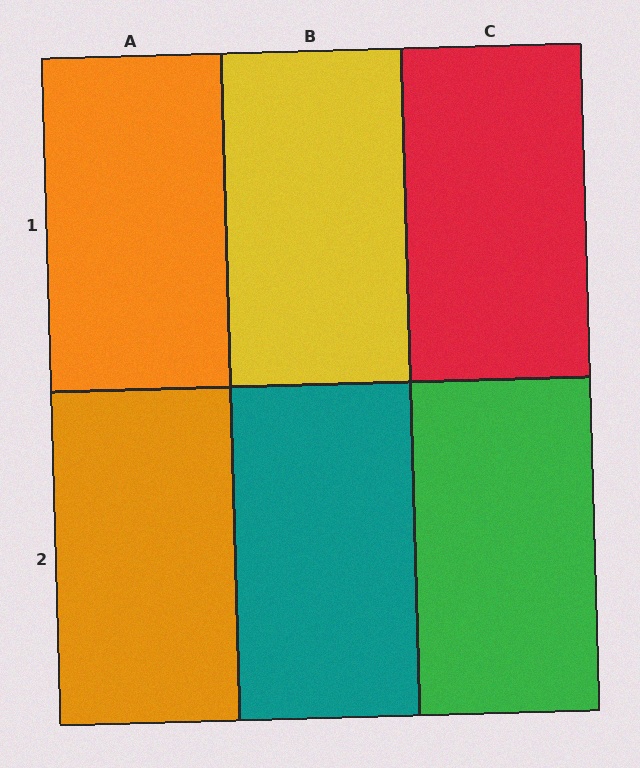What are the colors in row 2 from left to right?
Orange, teal, green.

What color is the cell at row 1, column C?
Red.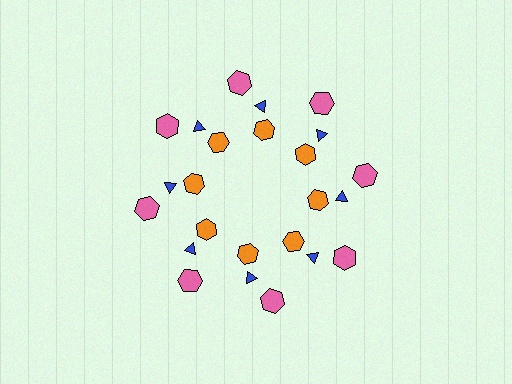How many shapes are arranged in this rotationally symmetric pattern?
There are 24 shapes, arranged in 8 groups of 3.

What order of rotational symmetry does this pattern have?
This pattern has 8-fold rotational symmetry.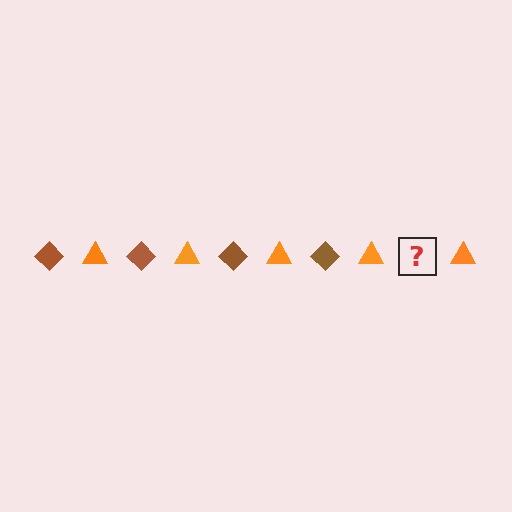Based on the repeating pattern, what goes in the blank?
The blank should be a brown diamond.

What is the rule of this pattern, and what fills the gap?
The rule is that the pattern alternates between brown diamond and orange triangle. The gap should be filled with a brown diamond.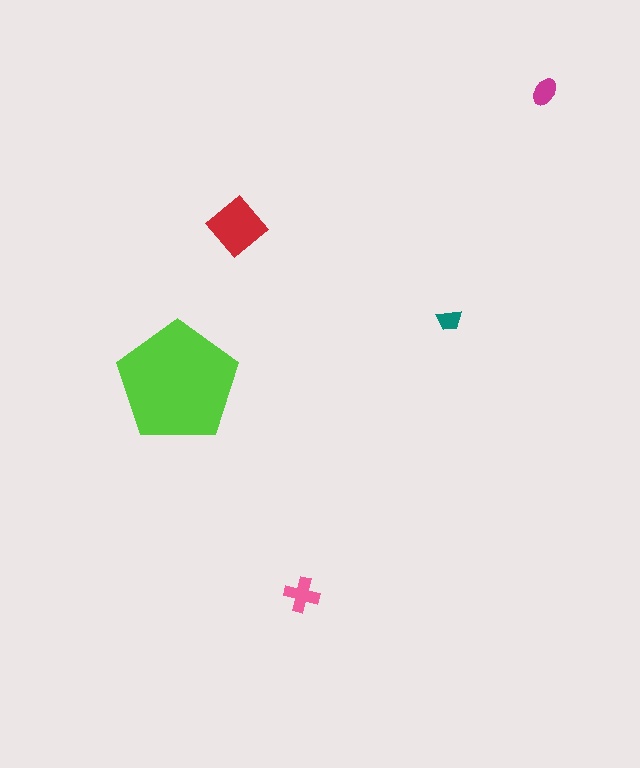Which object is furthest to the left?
The lime pentagon is leftmost.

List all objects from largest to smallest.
The lime pentagon, the red diamond, the pink cross, the magenta ellipse, the teal trapezoid.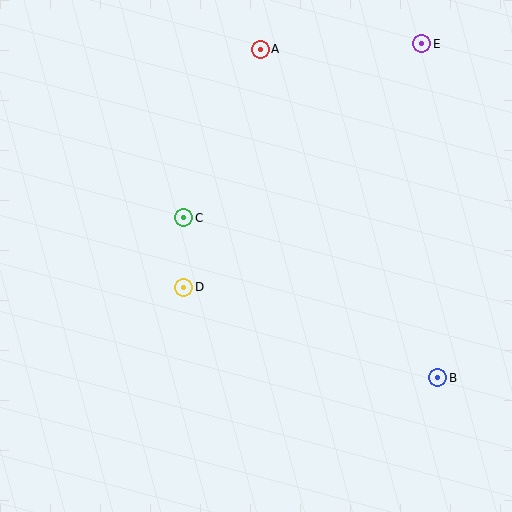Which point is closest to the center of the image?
Point D at (184, 287) is closest to the center.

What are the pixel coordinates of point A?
Point A is at (260, 49).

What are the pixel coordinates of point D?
Point D is at (184, 287).